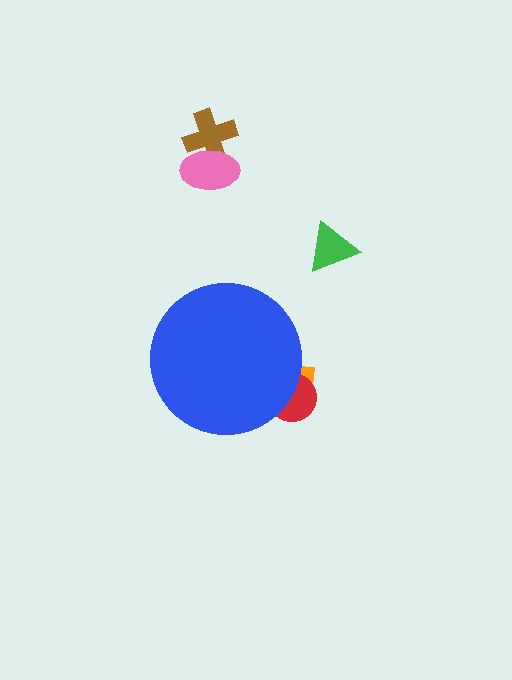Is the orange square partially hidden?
Yes, the orange square is partially hidden behind the blue circle.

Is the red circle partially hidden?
Yes, the red circle is partially hidden behind the blue circle.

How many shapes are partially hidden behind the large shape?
2 shapes are partially hidden.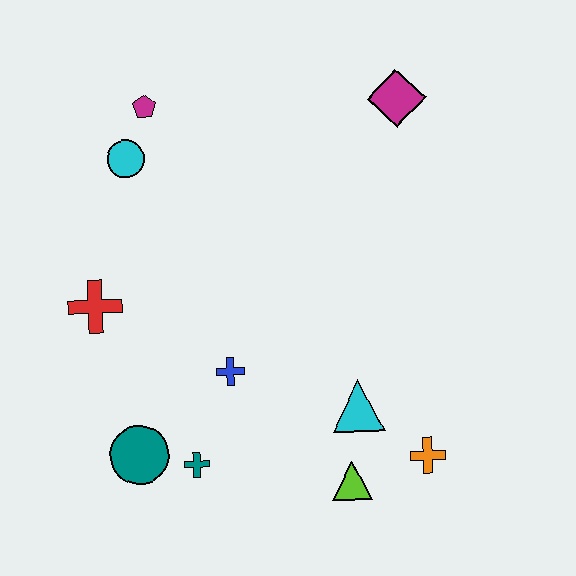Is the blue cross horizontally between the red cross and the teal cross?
No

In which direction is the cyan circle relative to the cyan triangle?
The cyan circle is above the cyan triangle.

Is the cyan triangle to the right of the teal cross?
Yes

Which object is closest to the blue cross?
The teal cross is closest to the blue cross.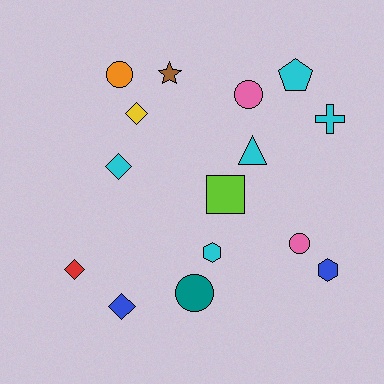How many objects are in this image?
There are 15 objects.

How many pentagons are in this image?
There is 1 pentagon.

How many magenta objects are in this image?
There are no magenta objects.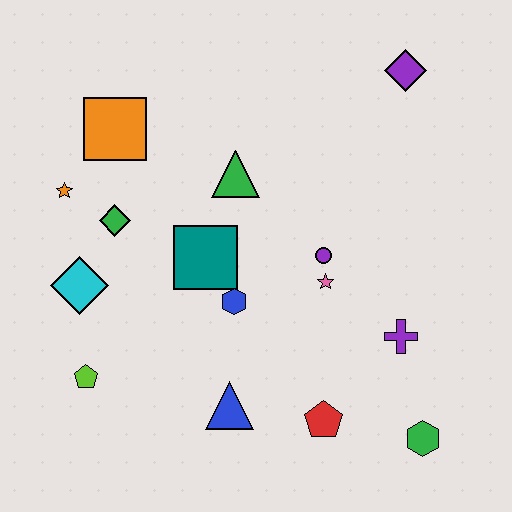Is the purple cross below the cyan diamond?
Yes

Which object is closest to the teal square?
The blue hexagon is closest to the teal square.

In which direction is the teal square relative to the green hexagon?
The teal square is to the left of the green hexagon.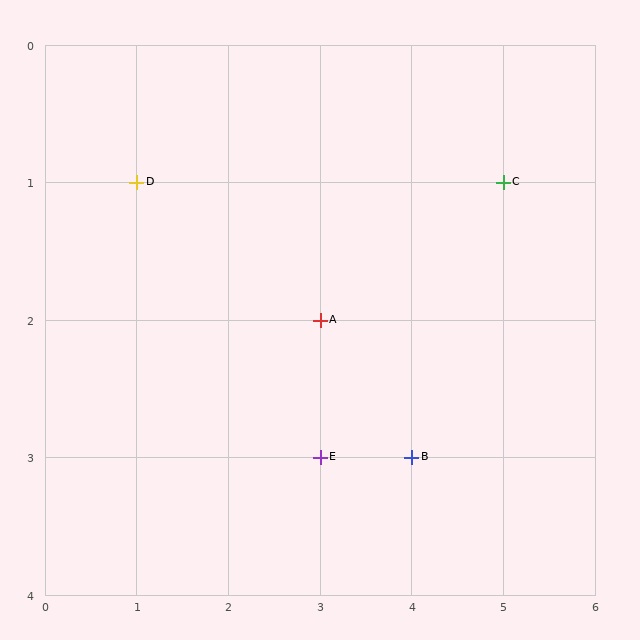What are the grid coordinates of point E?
Point E is at grid coordinates (3, 3).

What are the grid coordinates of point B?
Point B is at grid coordinates (4, 3).